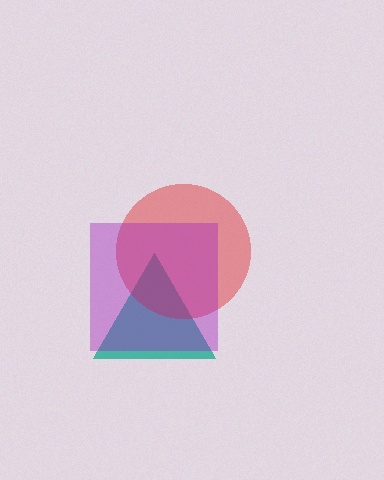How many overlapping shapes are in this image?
There are 3 overlapping shapes in the image.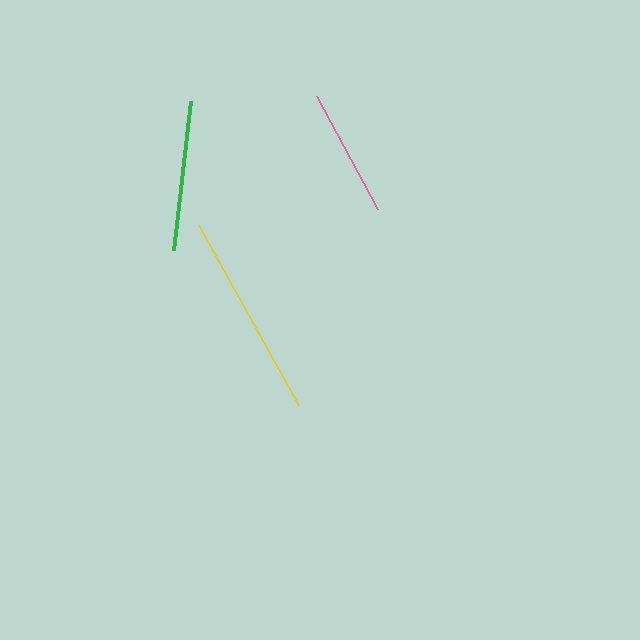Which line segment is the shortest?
The pink line is the shortest at approximately 128 pixels.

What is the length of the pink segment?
The pink segment is approximately 128 pixels long.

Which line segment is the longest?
The yellow line is the longest at approximately 206 pixels.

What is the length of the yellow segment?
The yellow segment is approximately 206 pixels long.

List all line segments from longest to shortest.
From longest to shortest: yellow, green, pink.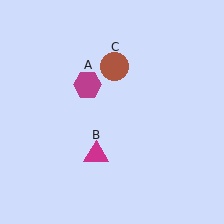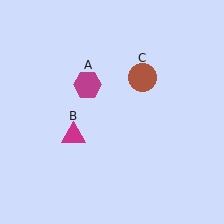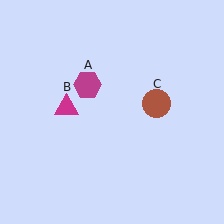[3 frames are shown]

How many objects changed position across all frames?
2 objects changed position: magenta triangle (object B), brown circle (object C).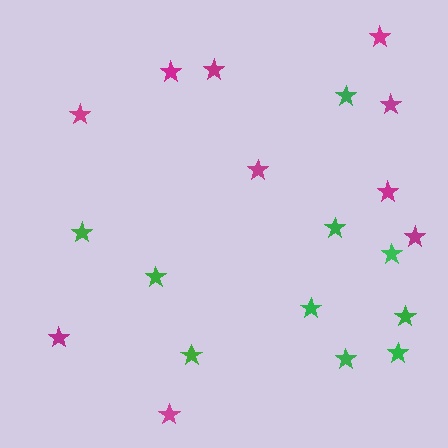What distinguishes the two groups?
There are 2 groups: one group of green stars (10) and one group of magenta stars (10).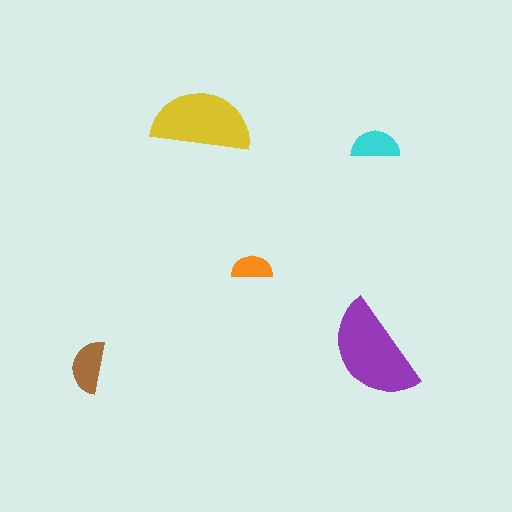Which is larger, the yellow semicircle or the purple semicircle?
The purple one.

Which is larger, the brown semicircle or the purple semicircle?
The purple one.